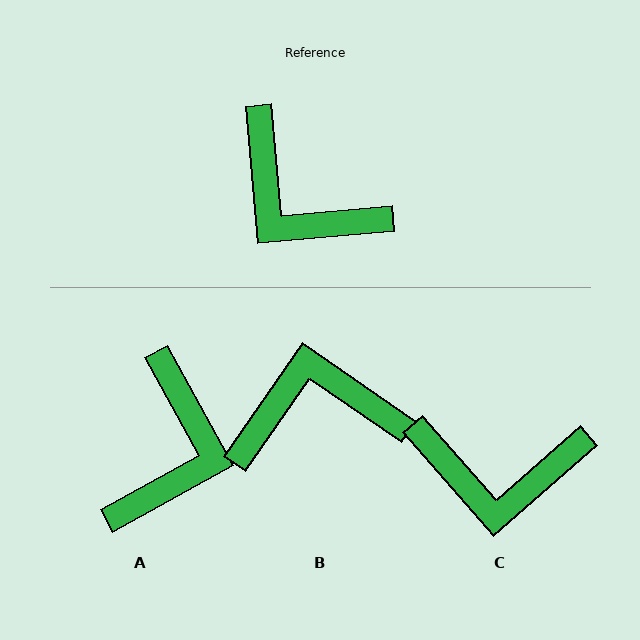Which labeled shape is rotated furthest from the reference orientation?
B, about 130 degrees away.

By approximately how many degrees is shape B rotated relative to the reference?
Approximately 130 degrees clockwise.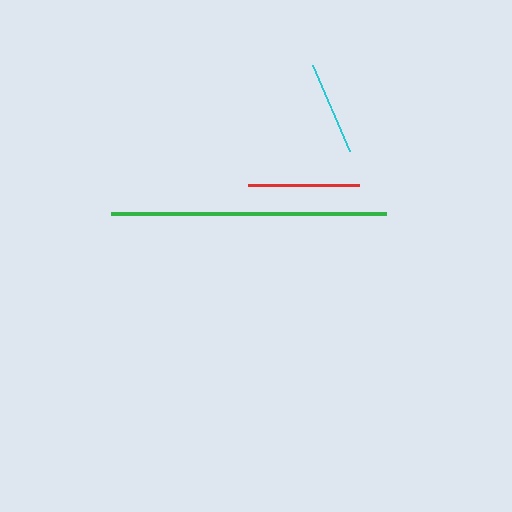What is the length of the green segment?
The green segment is approximately 274 pixels long.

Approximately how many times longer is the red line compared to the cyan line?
The red line is approximately 1.2 times the length of the cyan line.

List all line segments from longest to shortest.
From longest to shortest: green, red, cyan.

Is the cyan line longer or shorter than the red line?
The red line is longer than the cyan line.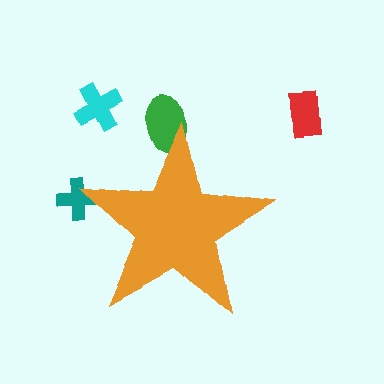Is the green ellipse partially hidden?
Yes, the green ellipse is partially hidden behind the orange star.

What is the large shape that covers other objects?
An orange star.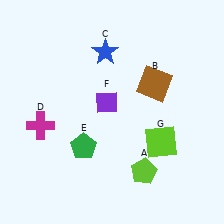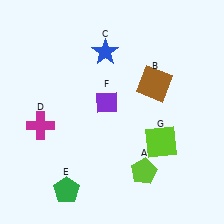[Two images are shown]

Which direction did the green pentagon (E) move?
The green pentagon (E) moved down.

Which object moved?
The green pentagon (E) moved down.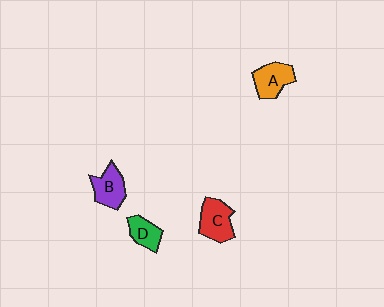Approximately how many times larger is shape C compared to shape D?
Approximately 1.5 times.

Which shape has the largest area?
Shape C (red).